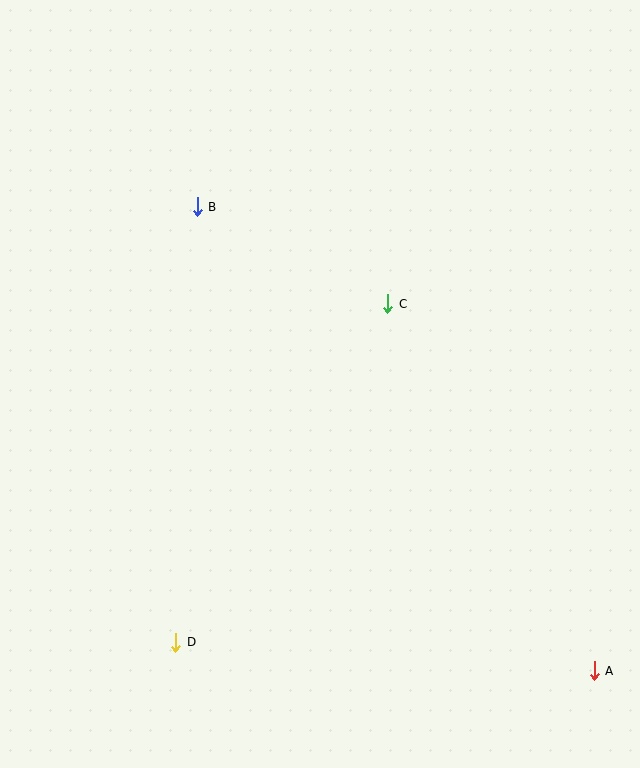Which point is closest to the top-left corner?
Point B is closest to the top-left corner.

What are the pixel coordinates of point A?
Point A is at (594, 671).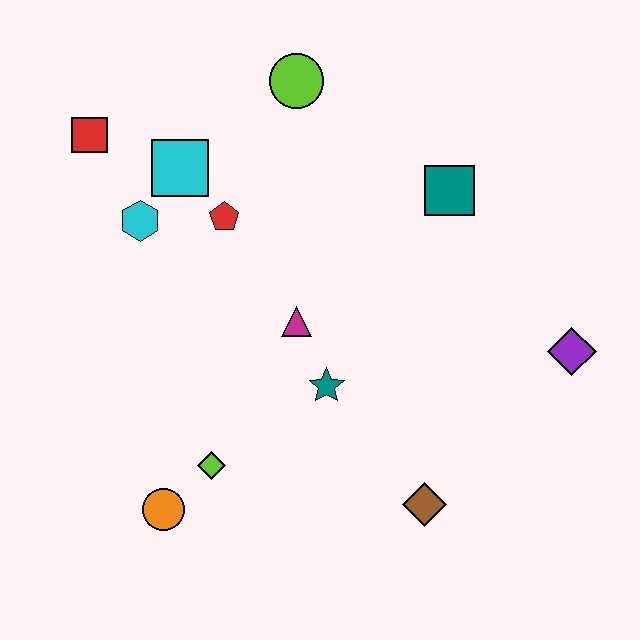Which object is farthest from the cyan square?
The purple diamond is farthest from the cyan square.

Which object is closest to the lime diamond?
The orange circle is closest to the lime diamond.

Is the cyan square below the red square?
Yes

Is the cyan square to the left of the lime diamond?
Yes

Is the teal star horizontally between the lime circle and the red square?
No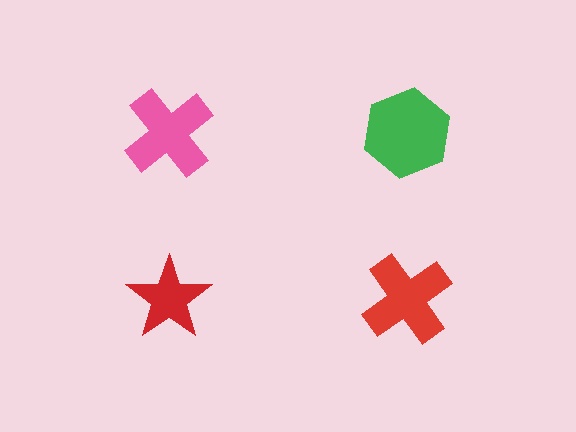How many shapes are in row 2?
2 shapes.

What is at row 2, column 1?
A red star.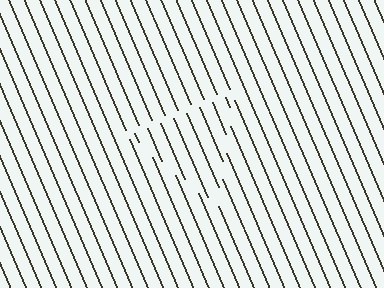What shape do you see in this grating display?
An illusory triangle. The interior of the shape contains the same grating, shifted by half a period — the contour is defined by the phase discontinuity where line-ends from the inner and outer gratings abut.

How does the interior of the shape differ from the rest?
The interior of the shape contains the same grating, shifted by half a period — the contour is defined by the phase discontinuity where line-ends from the inner and outer gratings abut.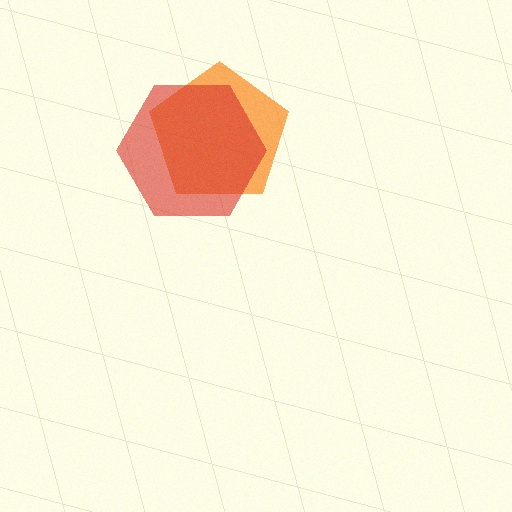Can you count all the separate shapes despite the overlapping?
Yes, there are 2 separate shapes.